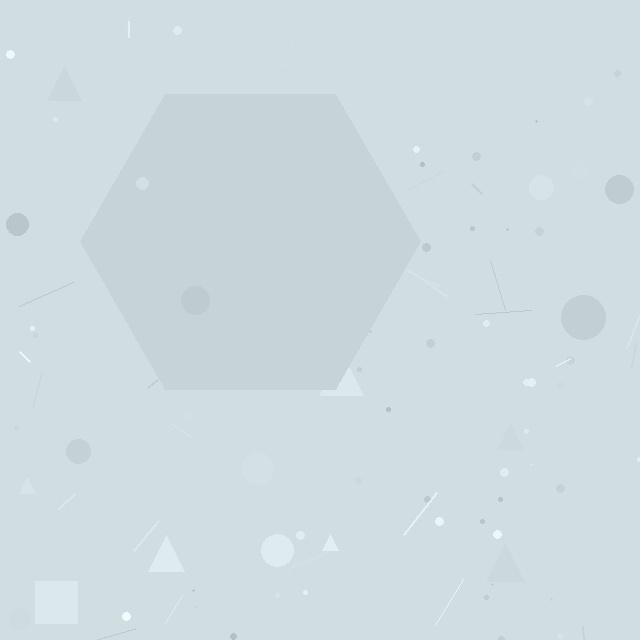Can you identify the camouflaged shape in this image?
The camouflaged shape is a hexagon.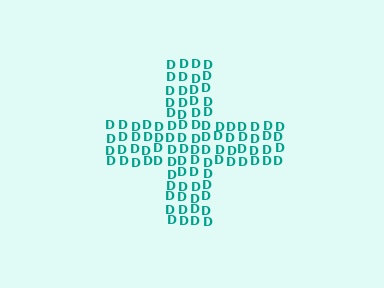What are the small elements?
The small elements are letter D's.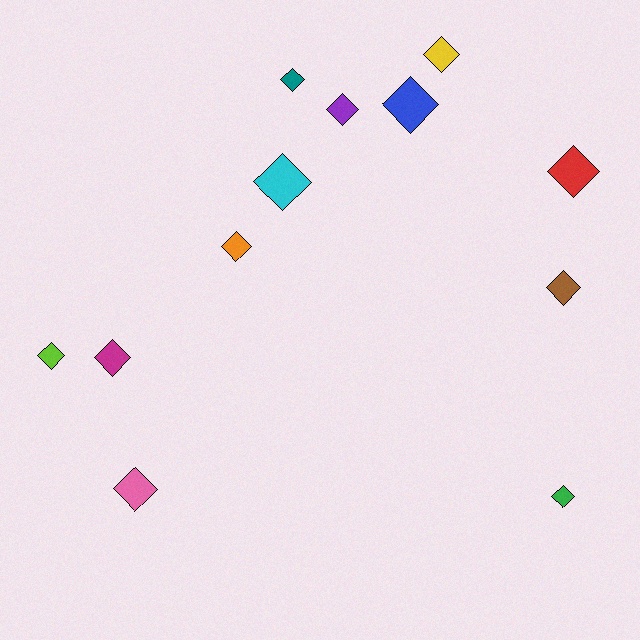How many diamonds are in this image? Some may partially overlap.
There are 12 diamonds.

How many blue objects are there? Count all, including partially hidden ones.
There is 1 blue object.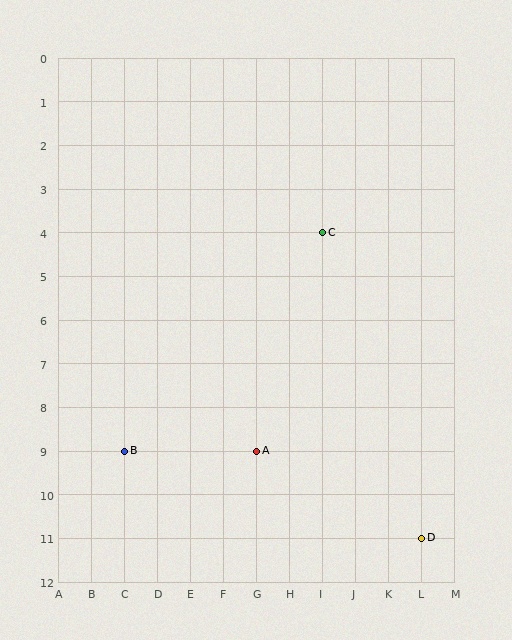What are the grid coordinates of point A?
Point A is at grid coordinates (G, 9).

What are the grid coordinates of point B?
Point B is at grid coordinates (C, 9).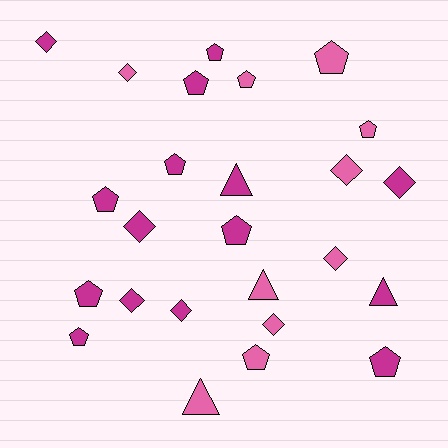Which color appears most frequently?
Magenta, with 15 objects.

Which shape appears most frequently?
Pentagon, with 12 objects.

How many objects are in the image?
There are 25 objects.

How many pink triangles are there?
There are 2 pink triangles.